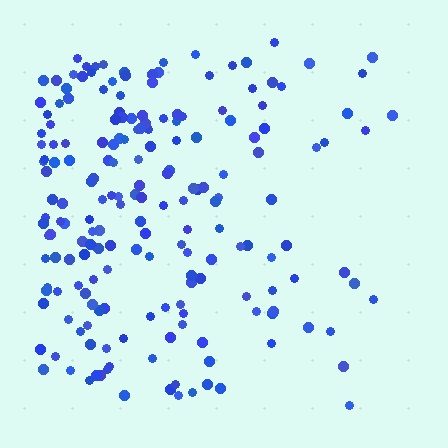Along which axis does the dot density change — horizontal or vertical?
Horizontal.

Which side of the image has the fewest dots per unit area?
The right.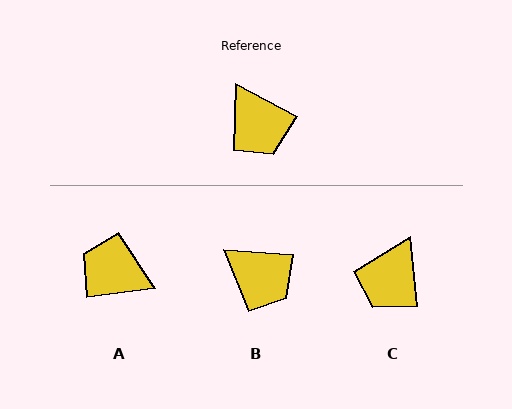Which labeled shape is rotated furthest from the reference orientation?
A, about 145 degrees away.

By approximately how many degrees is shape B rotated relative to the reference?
Approximately 24 degrees counter-clockwise.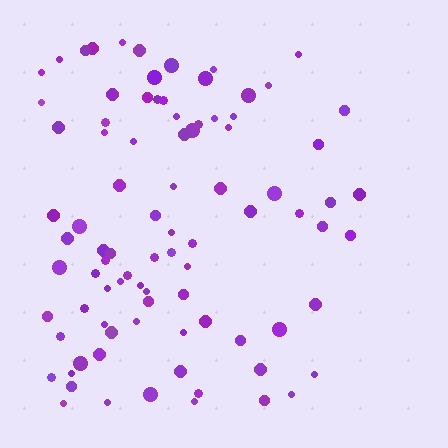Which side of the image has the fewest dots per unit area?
The right.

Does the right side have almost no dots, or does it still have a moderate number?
Still a moderate number, just noticeably fewer than the left.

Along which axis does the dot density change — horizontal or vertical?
Horizontal.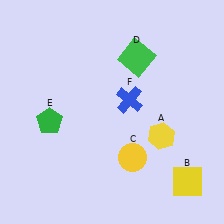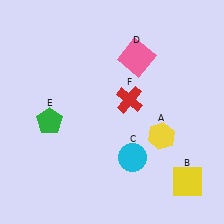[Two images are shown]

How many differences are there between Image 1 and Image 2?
There are 3 differences between the two images.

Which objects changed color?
C changed from yellow to cyan. D changed from green to pink. F changed from blue to red.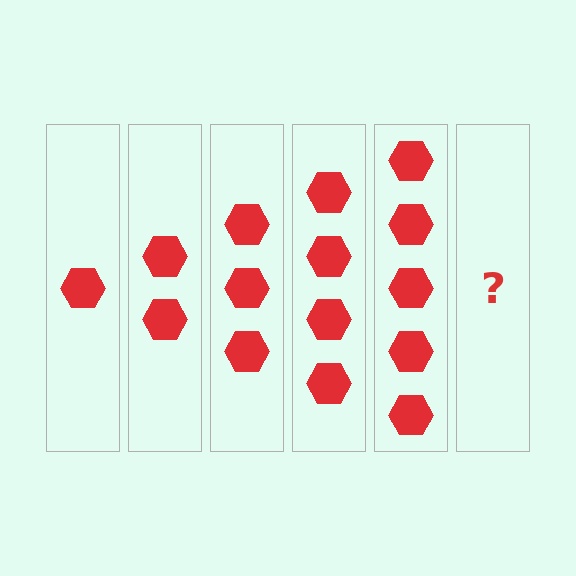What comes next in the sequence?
The next element should be 6 hexagons.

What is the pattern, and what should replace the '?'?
The pattern is that each step adds one more hexagon. The '?' should be 6 hexagons.